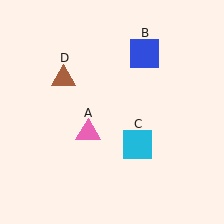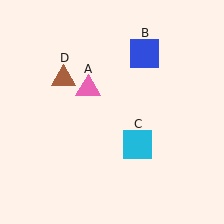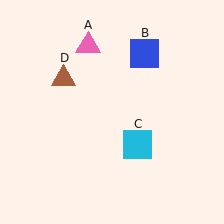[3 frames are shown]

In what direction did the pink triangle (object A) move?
The pink triangle (object A) moved up.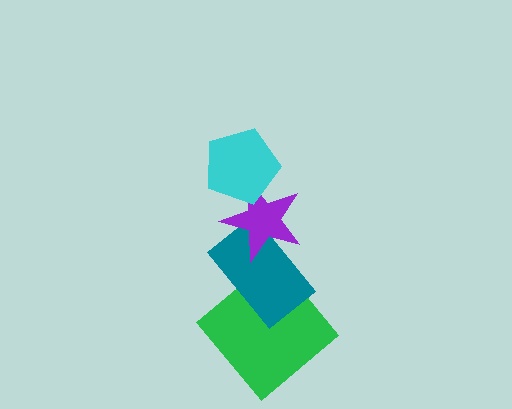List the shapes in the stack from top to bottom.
From top to bottom: the cyan pentagon, the purple star, the teal rectangle, the green diamond.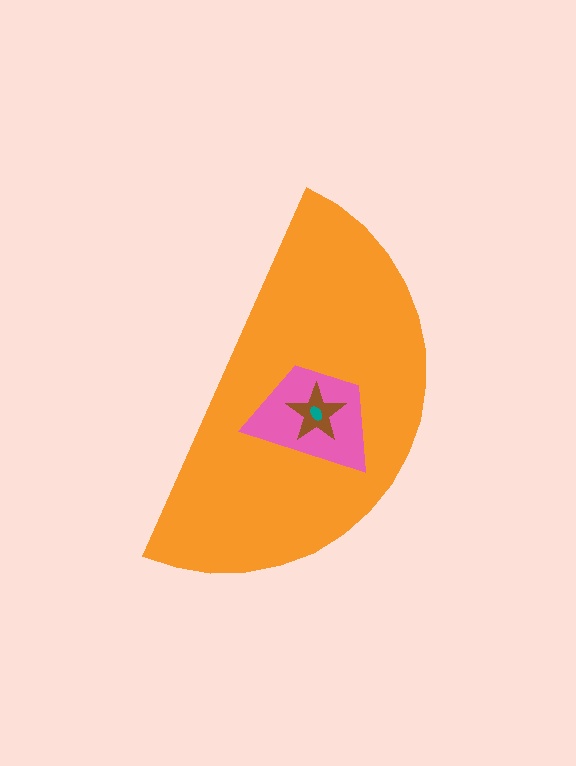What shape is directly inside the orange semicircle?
The pink trapezoid.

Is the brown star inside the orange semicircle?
Yes.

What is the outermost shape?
The orange semicircle.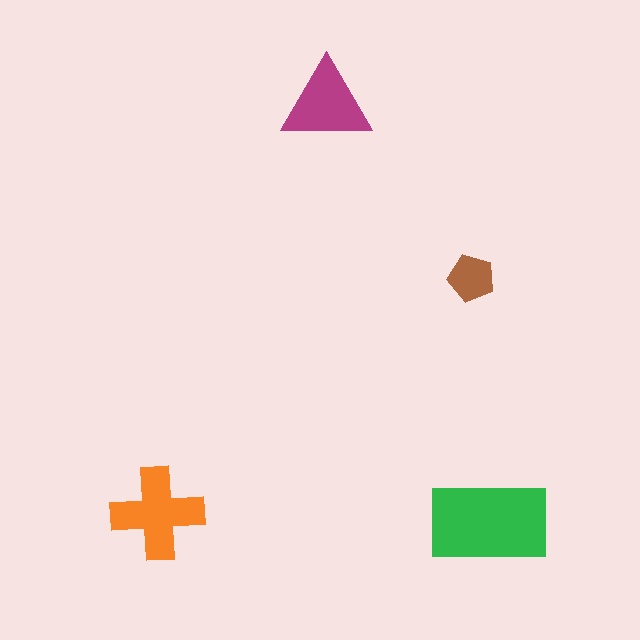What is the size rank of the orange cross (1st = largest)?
2nd.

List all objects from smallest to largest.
The brown pentagon, the magenta triangle, the orange cross, the green rectangle.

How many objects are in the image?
There are 4 objects in the image.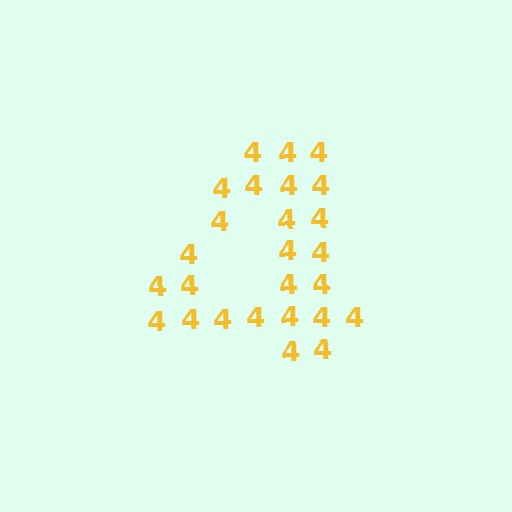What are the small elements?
The small elements are digit 4's.